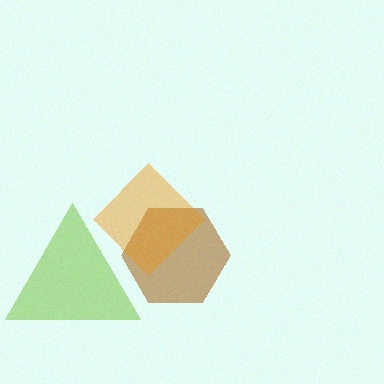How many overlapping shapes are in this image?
There are 3 overlapping shapes in the image.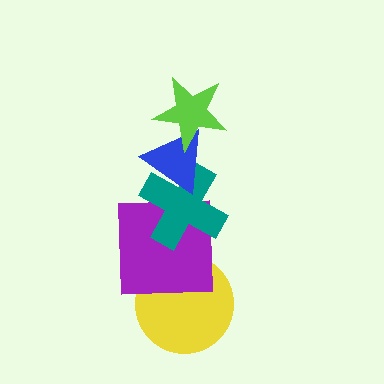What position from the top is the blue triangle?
The blue triangle is 2nd from the top.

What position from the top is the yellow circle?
The yellow circle is 5th from the top.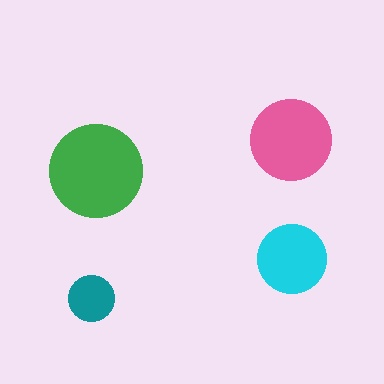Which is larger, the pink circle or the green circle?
The green one.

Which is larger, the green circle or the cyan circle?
The green one.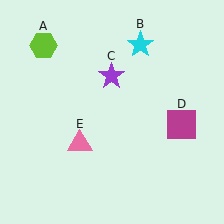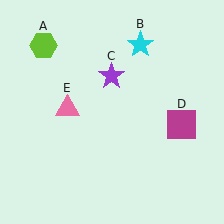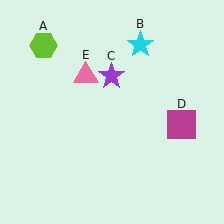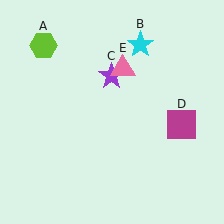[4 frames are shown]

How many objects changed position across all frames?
1 object changed position: pink triangle (object E).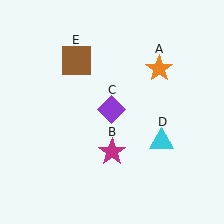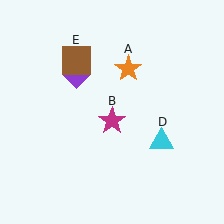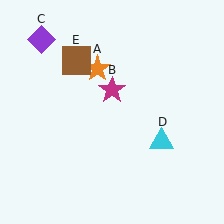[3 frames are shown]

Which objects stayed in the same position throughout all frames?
Cyan triangle (object D) and brown square (object E) remained stationary.